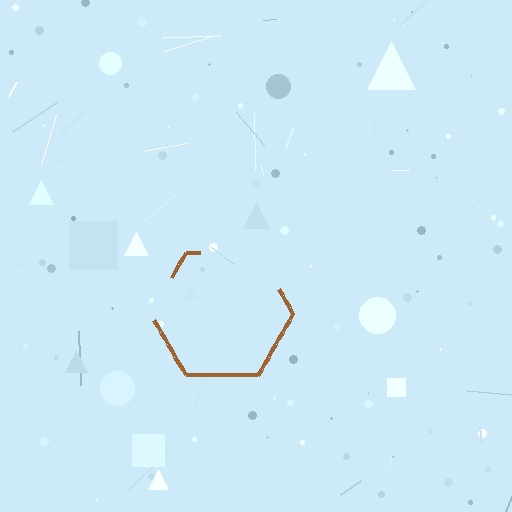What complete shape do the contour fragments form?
The contour fragments form a hexagon.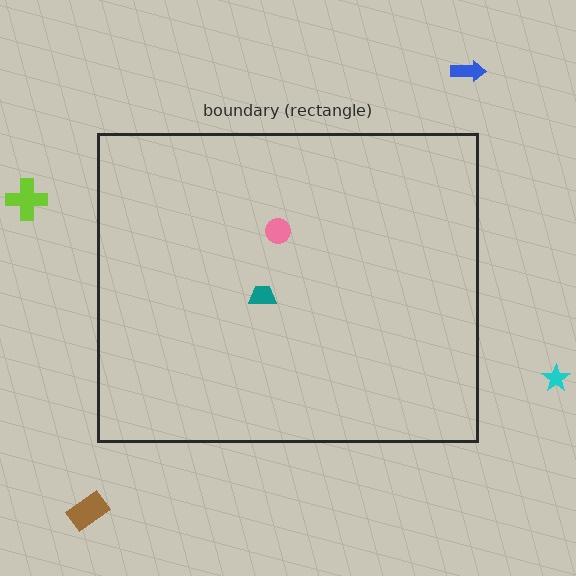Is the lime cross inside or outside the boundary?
Outside.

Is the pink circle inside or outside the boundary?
Inside.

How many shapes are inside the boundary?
2 inside, 4 outside.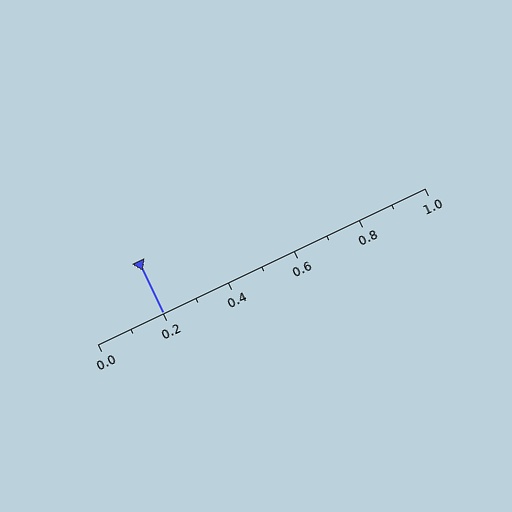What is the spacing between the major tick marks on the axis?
The major ticks are spaced 0.2 apart.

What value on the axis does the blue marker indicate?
The marker indicates approximately 0.2.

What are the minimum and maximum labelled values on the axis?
The axis runs from 0.0 to 1.0.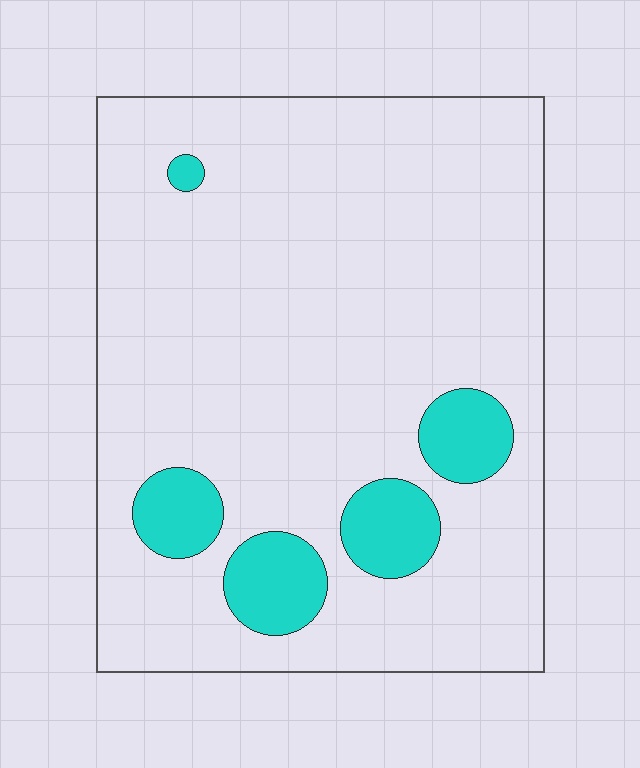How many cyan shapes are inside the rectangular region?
5.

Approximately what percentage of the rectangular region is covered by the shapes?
Approximately 10%.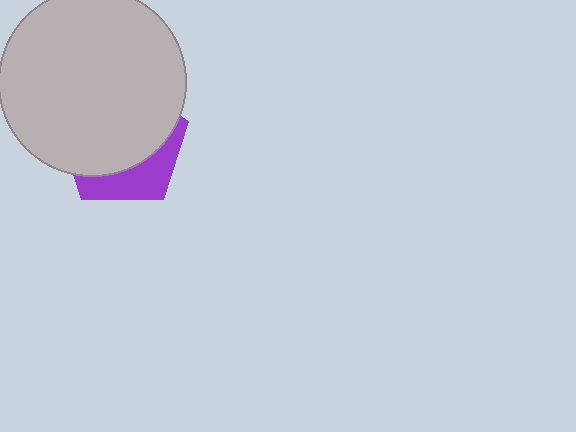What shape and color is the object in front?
The object in front is a light gray circle.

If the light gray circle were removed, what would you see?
You would see the complete purple pentagon.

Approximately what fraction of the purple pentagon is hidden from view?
Roughly 70% of the purple pentagon is hidden behind the light gray circle.